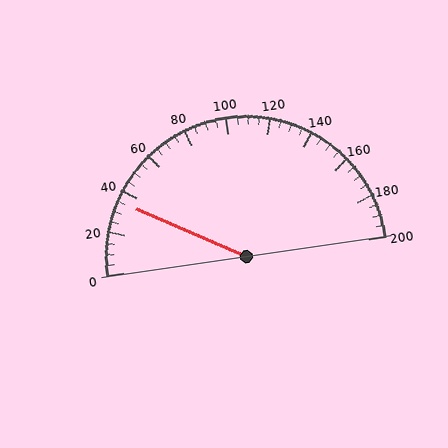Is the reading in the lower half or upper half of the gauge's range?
The reading is in the lower half of the range (0 to 200).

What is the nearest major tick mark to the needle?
The nearest major tick mark is 40.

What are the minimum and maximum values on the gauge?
The gauge ranges from 0 to 200.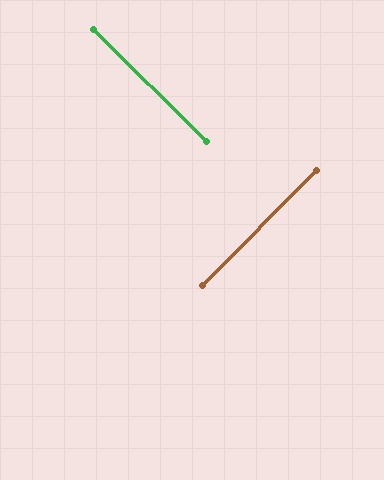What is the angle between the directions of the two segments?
Approximately 90 degrees.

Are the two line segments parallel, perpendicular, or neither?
Perpendicular — they meet at approximately 90°.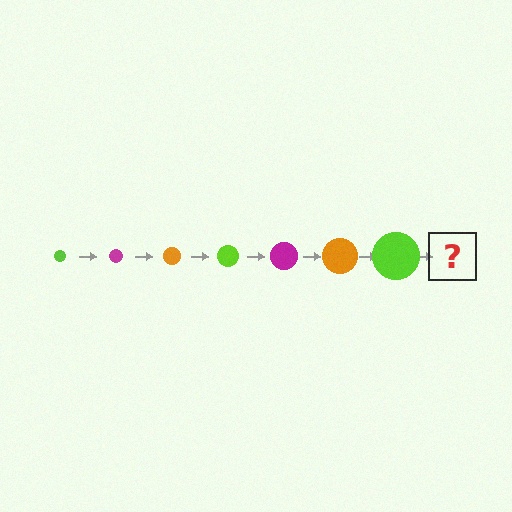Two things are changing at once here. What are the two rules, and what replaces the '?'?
The two rules are that the circle grows larger each step and the color cycles through lime, magenta, and orange. The '?' should be a magenta circle, larger than the previous one.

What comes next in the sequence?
The next element should be a magenta circle, larger than the previous one.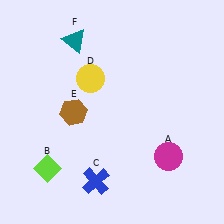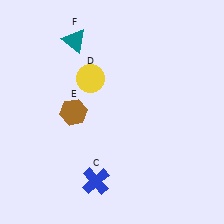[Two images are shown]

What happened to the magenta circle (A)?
The magenta circle (A) was removed in Image 2. It was in the bottom-right area of Image 1.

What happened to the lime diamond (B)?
The lime diamond (B) was removed in Image 2. It was in the bottom-left area of Image 1.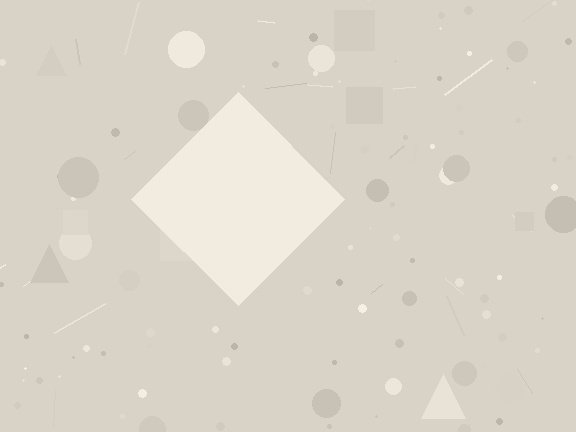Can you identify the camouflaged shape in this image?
The camouflaged shape is a diamond.